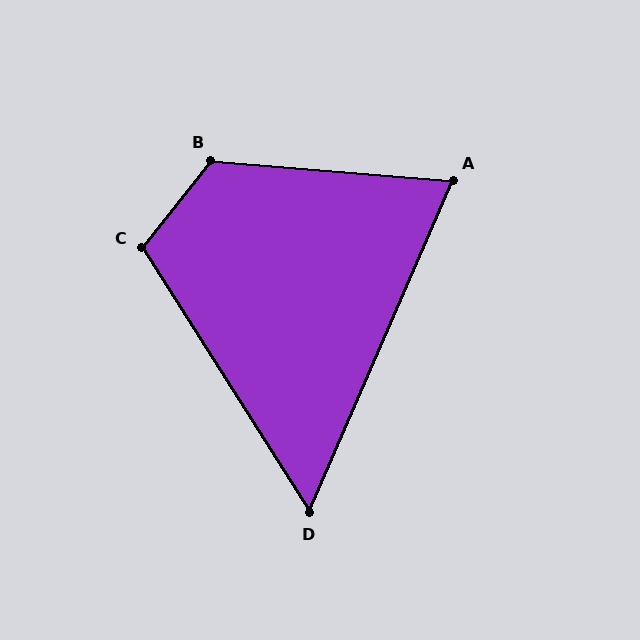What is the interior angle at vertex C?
Approximately 109 degrees (obtuse).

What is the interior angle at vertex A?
Approximately 71 degrees (acute).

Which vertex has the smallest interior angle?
D, at approximately 56 degrees.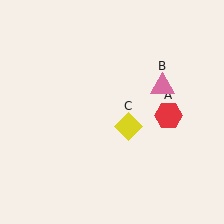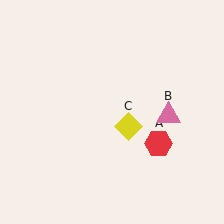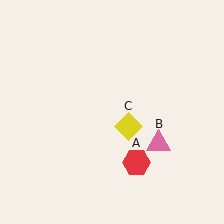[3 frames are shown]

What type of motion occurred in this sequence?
The red hexagon (object A), pink triangle (object B) rotated clockwise around the center of the scene.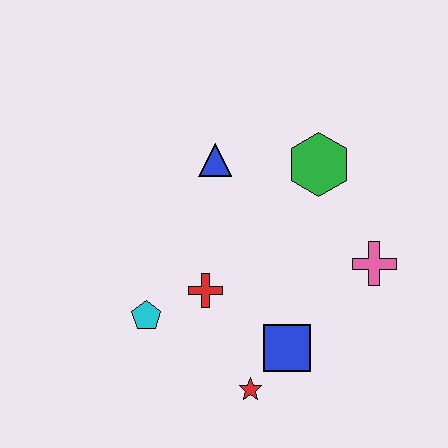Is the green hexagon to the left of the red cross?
No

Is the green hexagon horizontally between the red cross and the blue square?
No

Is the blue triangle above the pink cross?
Yes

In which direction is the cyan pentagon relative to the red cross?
The cyan pentagon is to the left of the red cross.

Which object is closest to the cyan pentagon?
The red cross is closest to the cyan pentagon.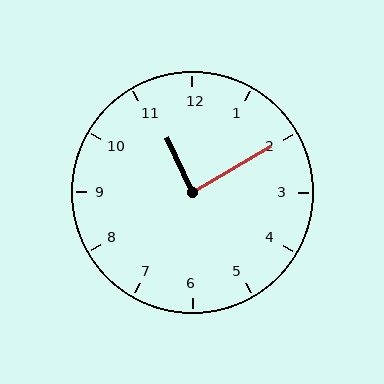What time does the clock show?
11:10.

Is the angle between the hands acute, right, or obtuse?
It is right.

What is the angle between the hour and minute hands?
Approximately 85 degrees.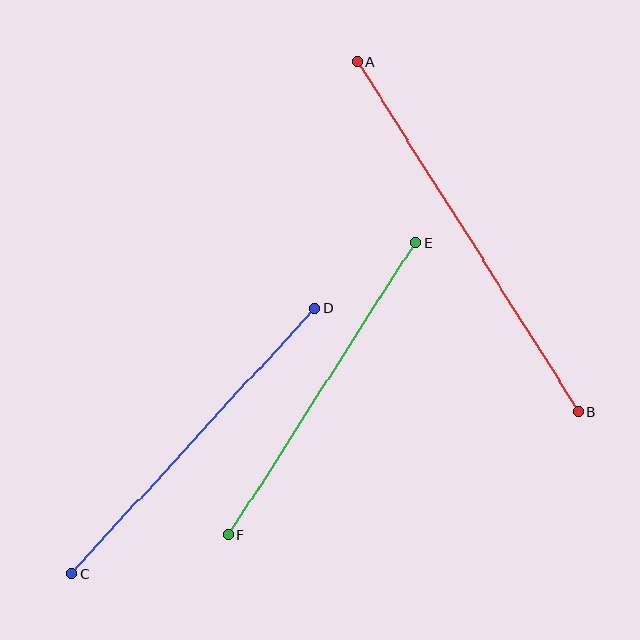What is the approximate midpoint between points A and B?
The midpoint is at approximately (468, 237) pixels.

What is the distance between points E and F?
The distance is approximately 347 pixels.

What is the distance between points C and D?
The distance is approximately 360 pixels.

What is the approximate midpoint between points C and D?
The midpoint is at approximately (193, 441) pixels.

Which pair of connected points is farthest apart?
Points A and B are farthest apart.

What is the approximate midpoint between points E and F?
The midpoint is at approximately (322, 389) pixels.